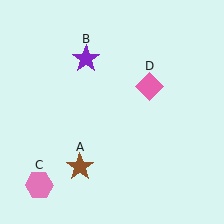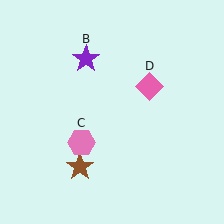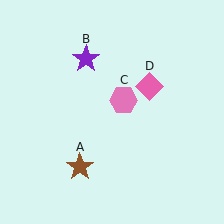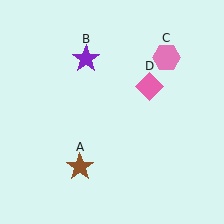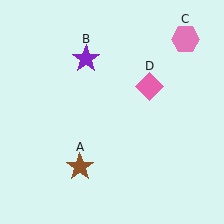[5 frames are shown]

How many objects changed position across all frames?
1 object changed position: pink hexagon (object C).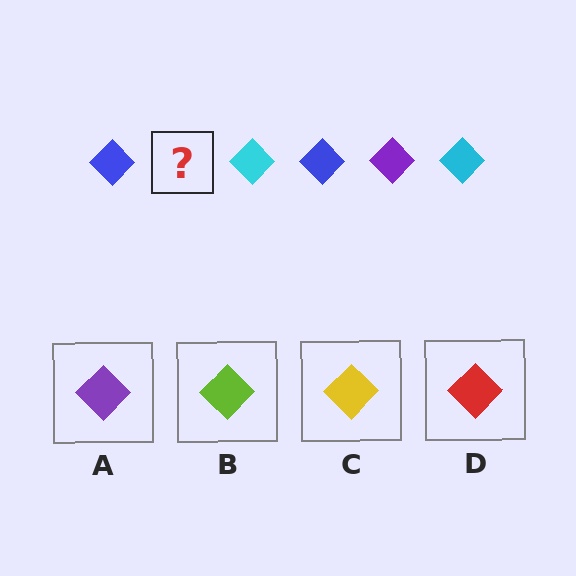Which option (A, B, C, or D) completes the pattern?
A.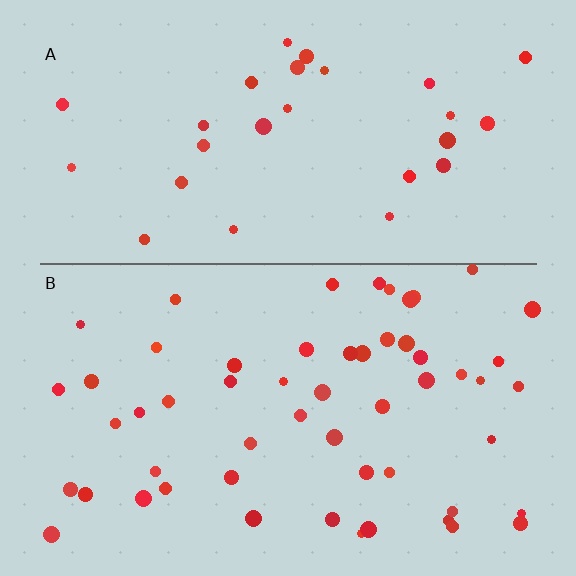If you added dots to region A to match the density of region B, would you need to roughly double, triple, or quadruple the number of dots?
Approximately double.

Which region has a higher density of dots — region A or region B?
B (the bottom).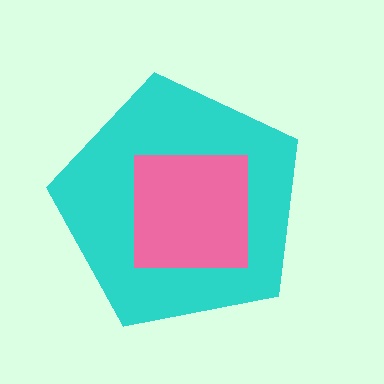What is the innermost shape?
The pink square.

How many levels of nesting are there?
2.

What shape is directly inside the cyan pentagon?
The pink square.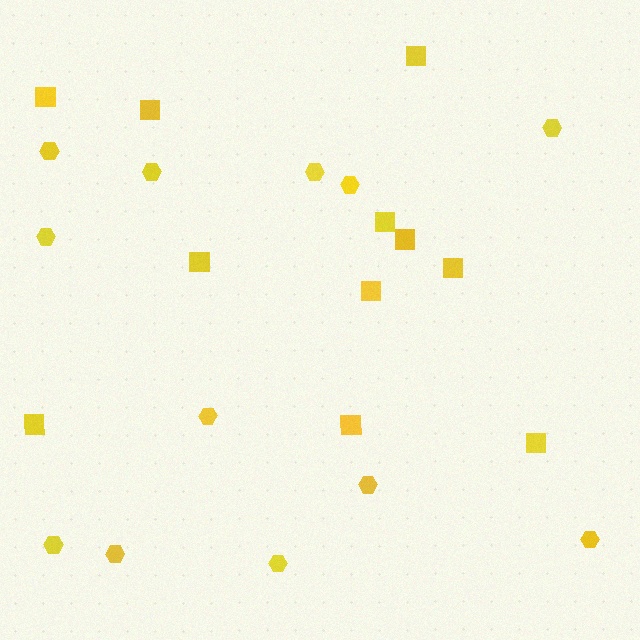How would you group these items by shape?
There are 2 groups: one group of hexagons (12) and one group of squares (11).